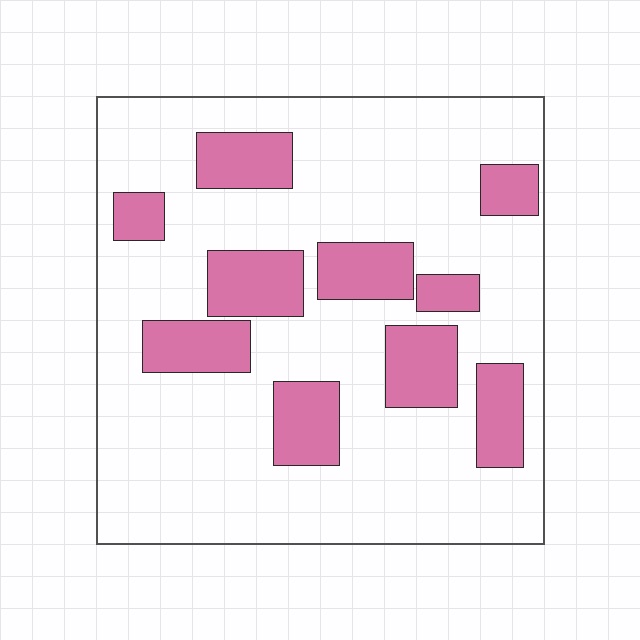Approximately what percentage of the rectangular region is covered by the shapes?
Approximately 25%.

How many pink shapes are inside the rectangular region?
10.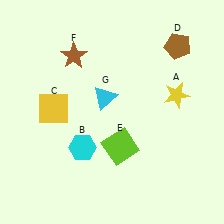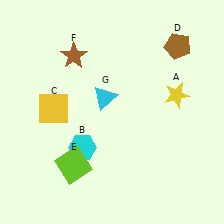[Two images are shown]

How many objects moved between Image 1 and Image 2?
1 object moved between the two images.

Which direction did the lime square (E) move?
The lime square (E) moved left.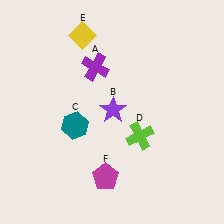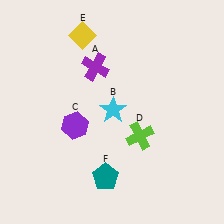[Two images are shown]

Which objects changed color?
B changed from purple to cyan. C changed from teal to purple. F changed from magenta to teal.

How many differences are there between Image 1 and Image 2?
There are 3 differences between the two images.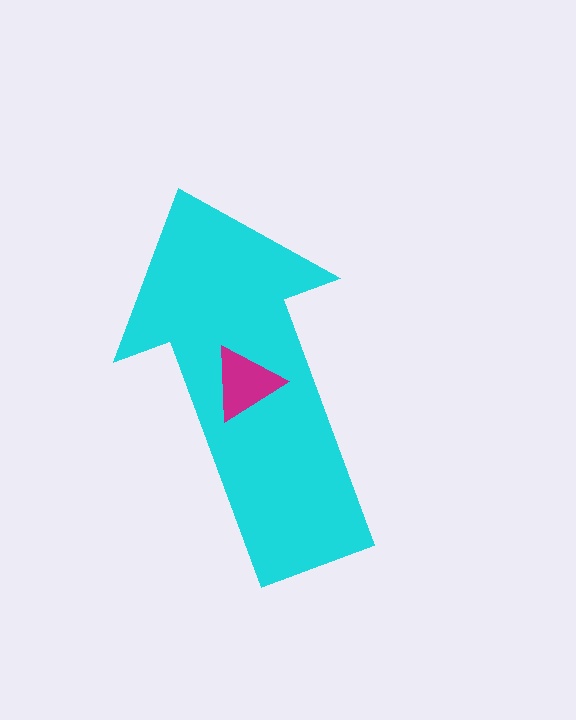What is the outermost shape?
The cyan arrow.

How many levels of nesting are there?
2.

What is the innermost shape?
The magenta triangle.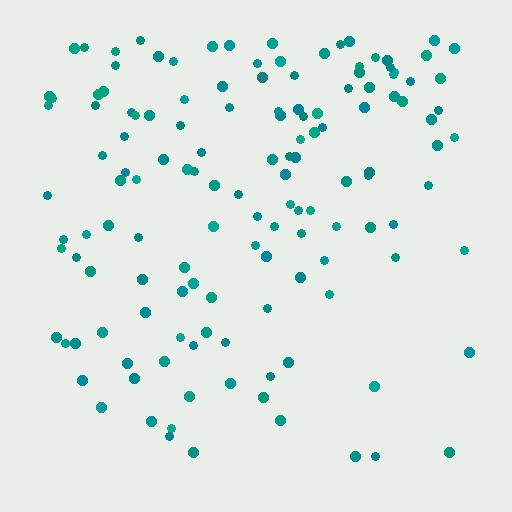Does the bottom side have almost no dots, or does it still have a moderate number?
Still a moderate number, just noticeably fewer than the top.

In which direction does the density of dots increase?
From bottom to top, with the top side densest.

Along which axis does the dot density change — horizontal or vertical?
Vertical.